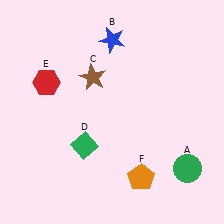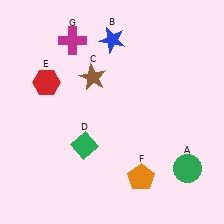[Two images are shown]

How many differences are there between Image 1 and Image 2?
There is 1 difference between the two images.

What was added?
A magenta cross (G) was added in Image 2.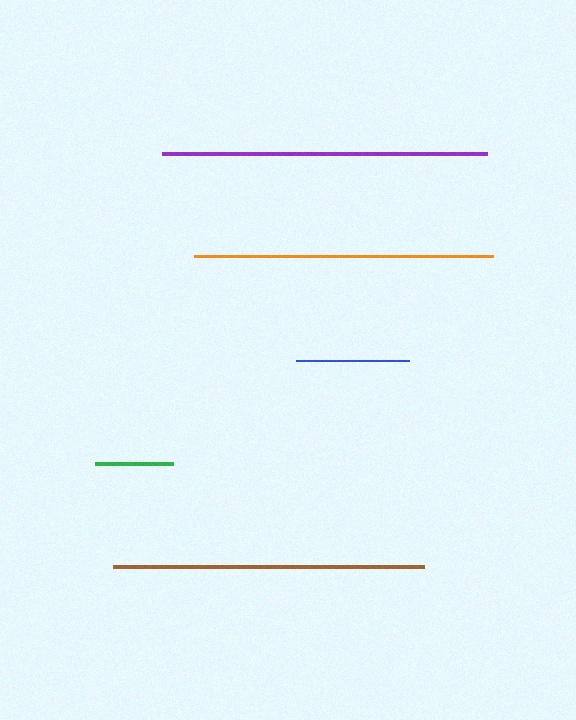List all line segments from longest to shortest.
From longest to shortest: purple, brown, orange, blue, green.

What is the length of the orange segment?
The orange segment is approximately 300 pixels long.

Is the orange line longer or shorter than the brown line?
The brown line is longer than the orange line.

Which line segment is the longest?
The purple line is the longest at approximately 325 pixels.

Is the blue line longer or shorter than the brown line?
The brown line is longer than the blue line.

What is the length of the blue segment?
The blue segment is approximately 113 pixels long.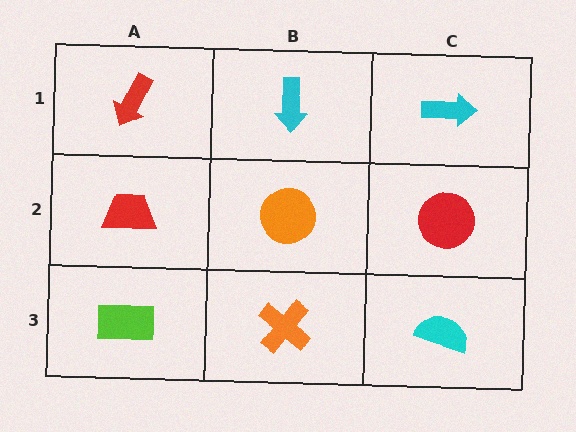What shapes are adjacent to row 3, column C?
A red circle (row 2, column C), an orange cross (row 3, column B).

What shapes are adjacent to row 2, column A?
A red arrow (row 1, column A), a lime rectangle (row 3, column A), an orange circle (row 2, column B).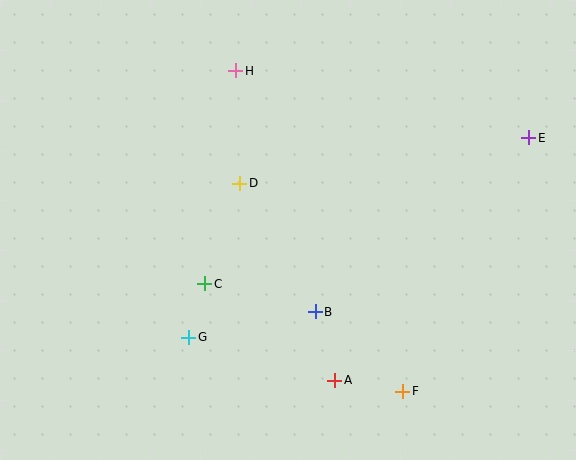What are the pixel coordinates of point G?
Point G is at (189, 337).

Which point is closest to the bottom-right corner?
Point F is closest to the bottom-right corner.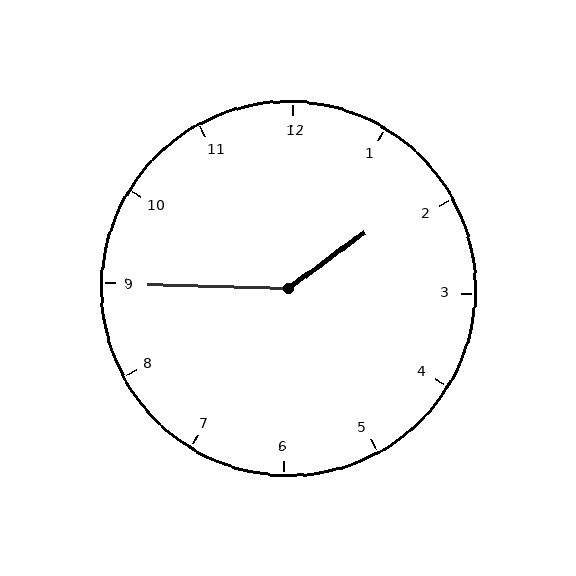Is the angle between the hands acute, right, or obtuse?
It is obtuse.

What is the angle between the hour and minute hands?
Approximately 142 degrees.